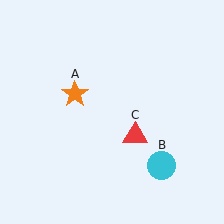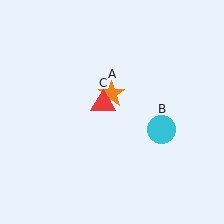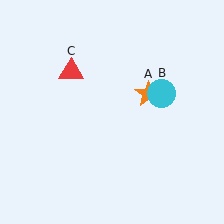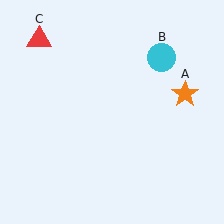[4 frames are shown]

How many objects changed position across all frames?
3 objects changed position: orange star (object A), cyan circle (object B), red triangle (object C).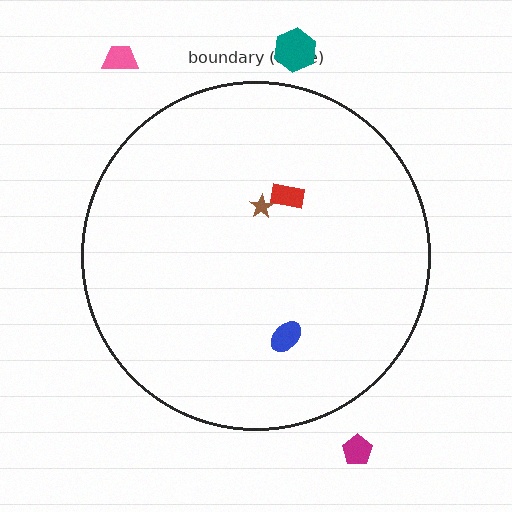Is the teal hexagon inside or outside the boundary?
Outside.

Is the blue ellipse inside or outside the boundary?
Inside.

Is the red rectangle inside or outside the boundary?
Inside.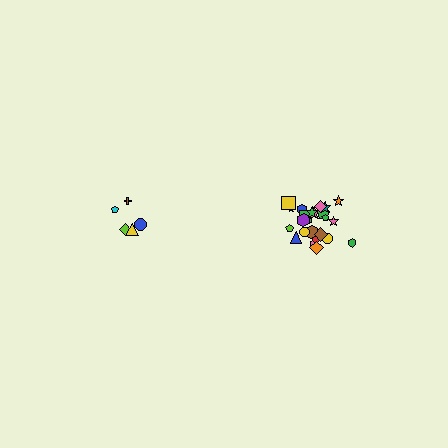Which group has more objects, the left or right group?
The right group.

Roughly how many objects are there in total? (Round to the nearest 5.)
Roughly 30 objects in total.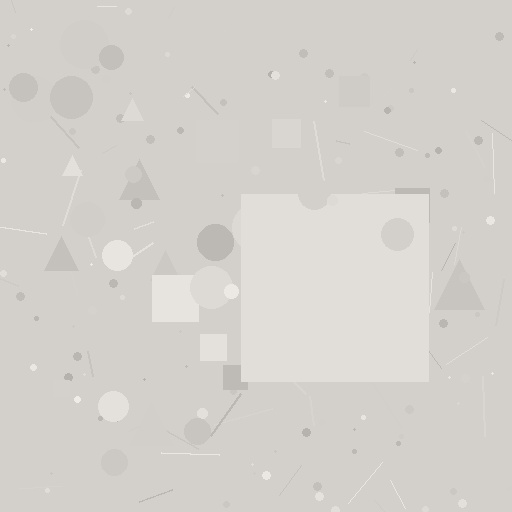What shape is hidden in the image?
A square is hidden in the image.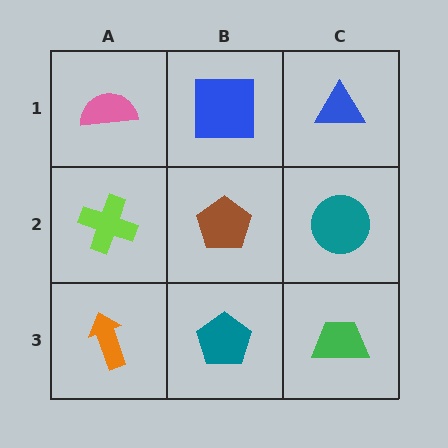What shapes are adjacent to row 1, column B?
A brown pentagon (row 2, column B), a pink semicircle (row 1, column A), a blue triangle (row 1, column C).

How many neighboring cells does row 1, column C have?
2.